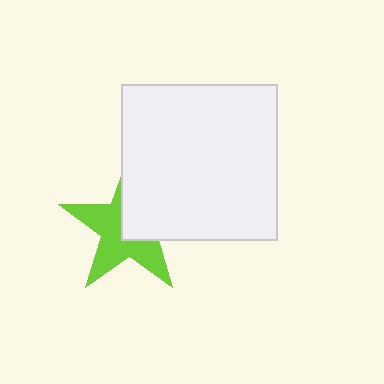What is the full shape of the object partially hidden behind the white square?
The partially hidden object is a lime star.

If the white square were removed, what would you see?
You would see the complete lime star.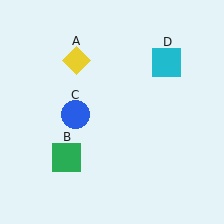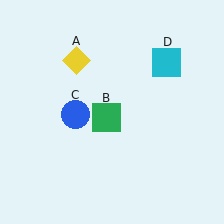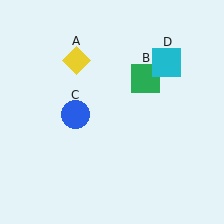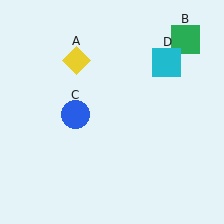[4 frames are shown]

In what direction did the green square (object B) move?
The green square (object B) moved up and to the right.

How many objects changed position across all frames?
1 object changed position: green square (object B).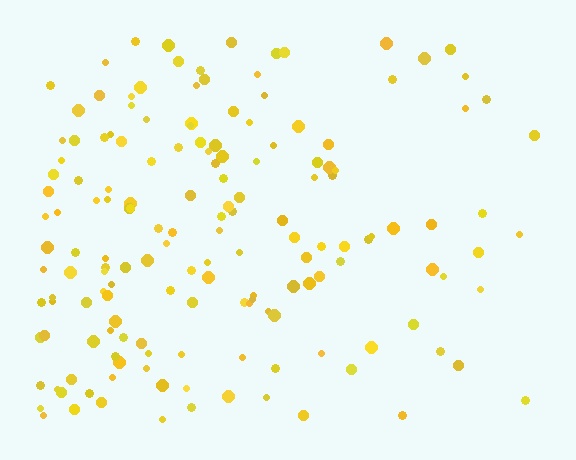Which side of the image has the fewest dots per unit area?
The right.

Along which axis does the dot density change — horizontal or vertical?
Horizontal.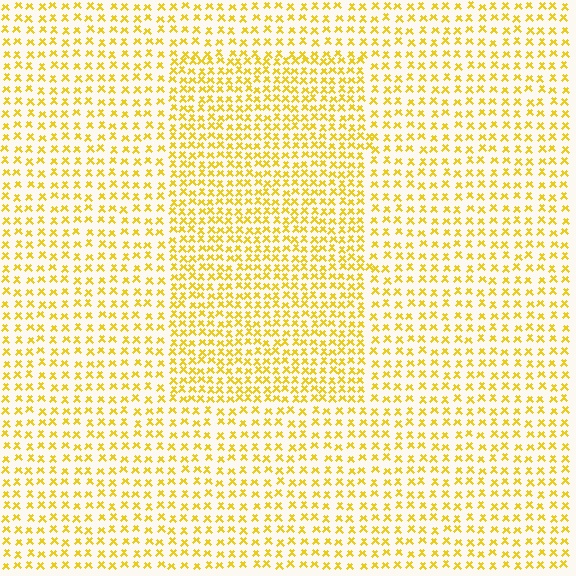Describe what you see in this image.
The image contains small yellow elements arranged at two different densities. A rectangle-shaped region is visible where the elements are more densely packed than the surrounding area.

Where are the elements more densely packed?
The elements are more densely packed inside the rectangle boundary.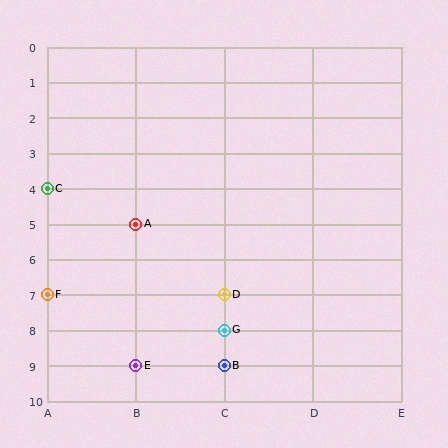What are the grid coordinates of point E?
Point E is at grid coordinates (B, 9).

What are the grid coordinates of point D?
Point D is at grid coordinates (C, 7).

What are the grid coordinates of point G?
Point G is at grid coordinates (C, 8).